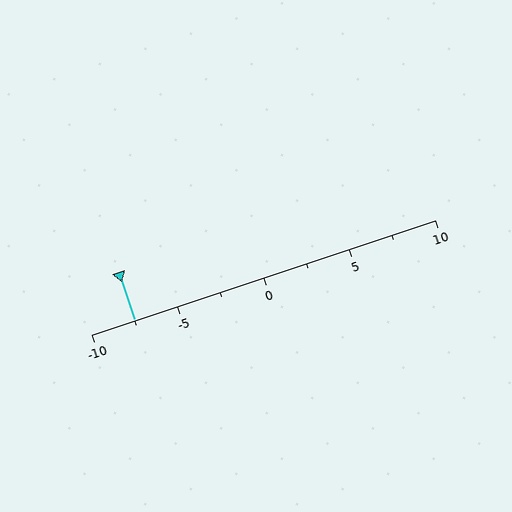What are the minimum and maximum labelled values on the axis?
The axis runs from -10 to 10.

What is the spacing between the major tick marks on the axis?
The major ticks are spaced 5 apart.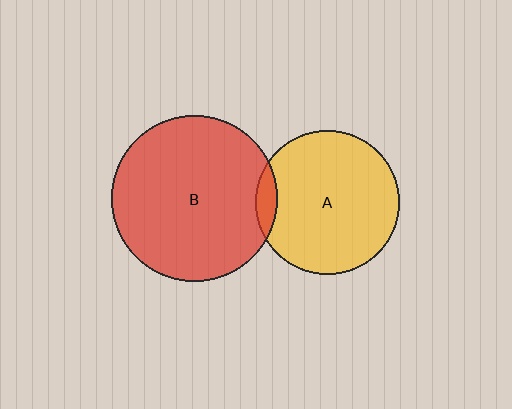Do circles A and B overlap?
Yes.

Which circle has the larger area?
Circle B (red).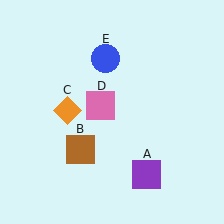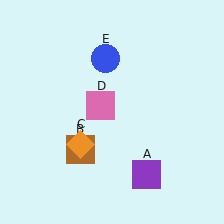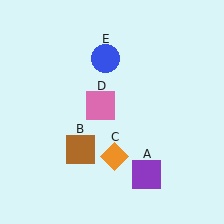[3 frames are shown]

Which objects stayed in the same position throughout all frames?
Purple square (object A) and brown square (object B) and pink square (object D) and blue circle (object E) remained stationary.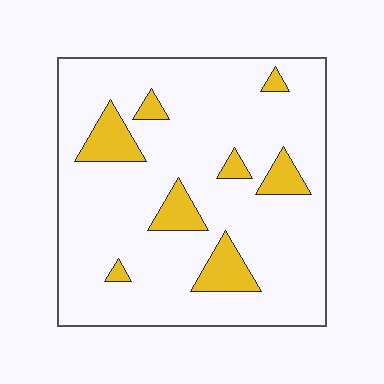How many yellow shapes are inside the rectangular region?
8.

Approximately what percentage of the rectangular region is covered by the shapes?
Approximately 15%.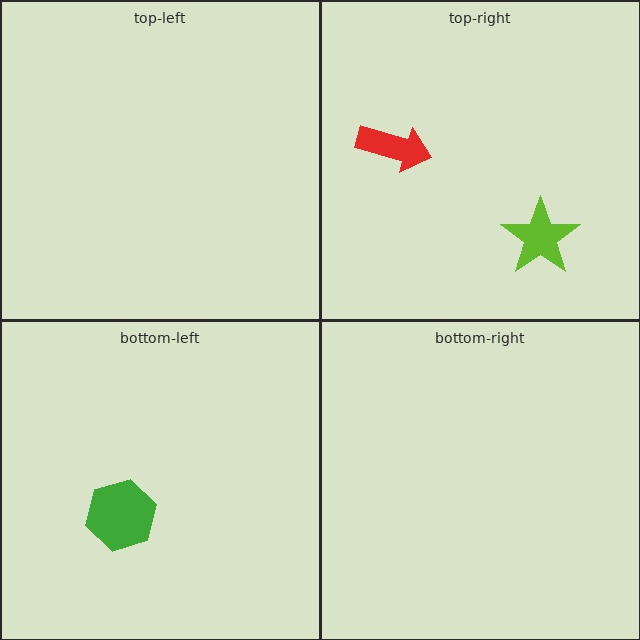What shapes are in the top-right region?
The red arrow, the lime star.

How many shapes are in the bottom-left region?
1.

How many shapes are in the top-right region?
2.